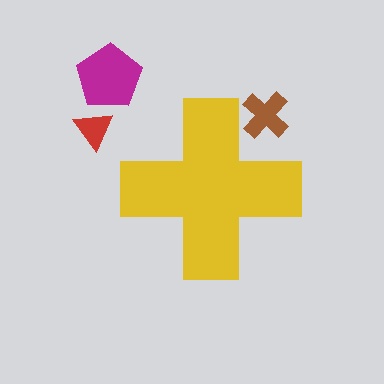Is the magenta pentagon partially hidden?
No, the magenta pentagon is fully visible.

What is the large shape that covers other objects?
A yellow cross.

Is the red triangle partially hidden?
No, the red triangle is fully visible.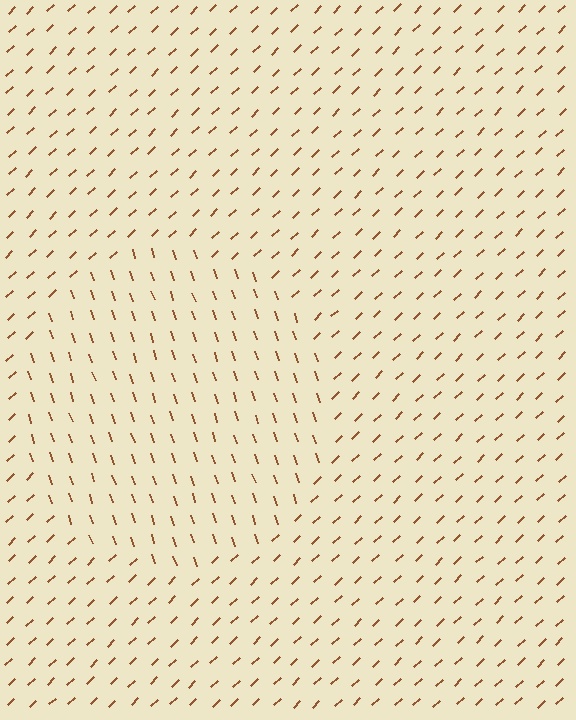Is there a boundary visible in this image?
Yes, there is a texture boundary formed by a change in line orientation.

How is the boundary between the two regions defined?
The boundary is defined purely by a change in line orientation (approximately 65 degrees difference). All lines are the same color and thickness.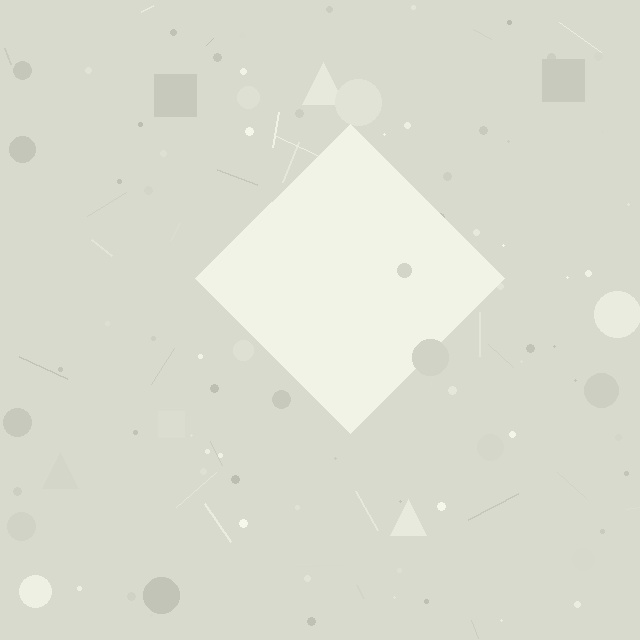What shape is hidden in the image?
A diamond is hidden in the image.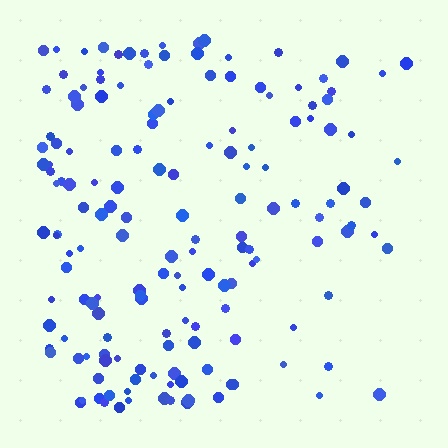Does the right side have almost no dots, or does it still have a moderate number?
Still a moderate number, just noticeably fewer than the left.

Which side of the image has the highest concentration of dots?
The left.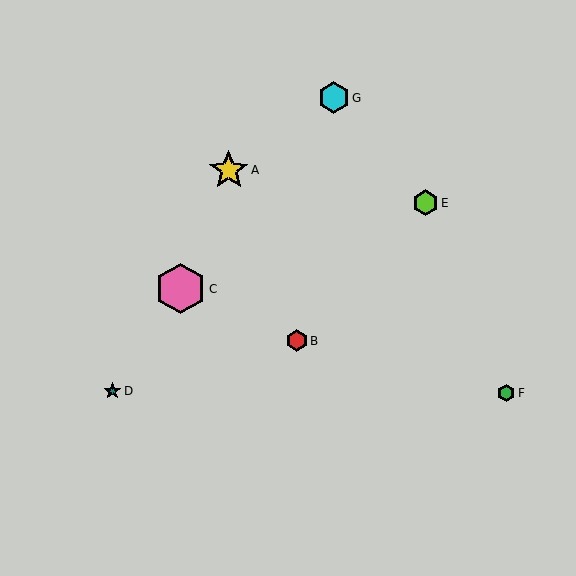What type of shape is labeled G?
Shape G is a cyan hexagon.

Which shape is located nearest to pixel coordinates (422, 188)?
The lime hexagon (labeled E) at (426, 203) is nearest to that location.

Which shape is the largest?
The pink hexagon (labeled C) is the largest.